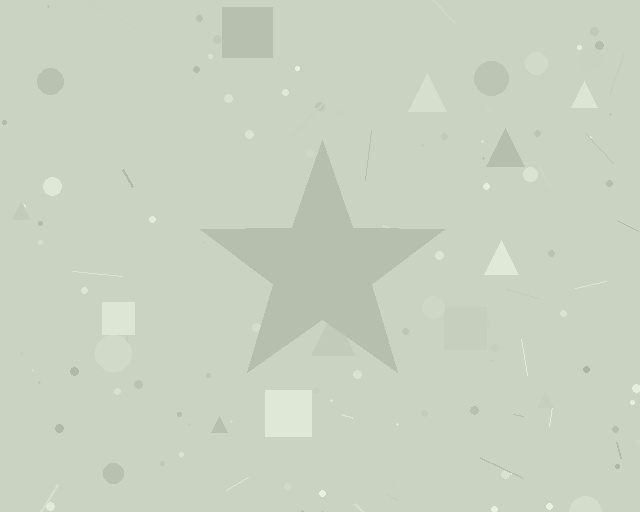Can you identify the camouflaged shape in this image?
The camouflaged shape is a star.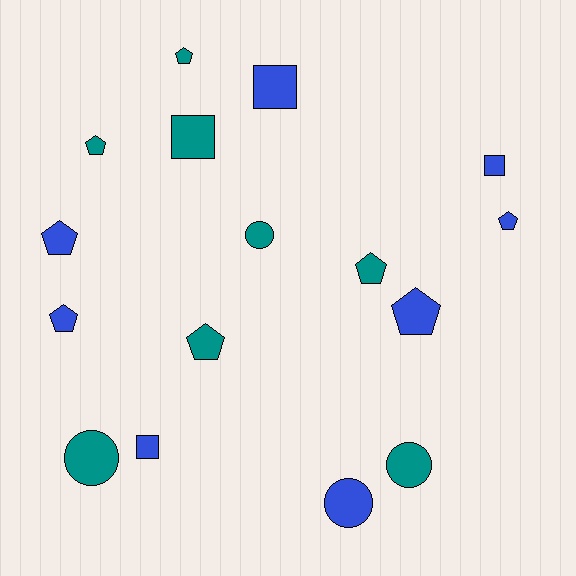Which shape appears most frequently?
Pentagon, with 8 objects.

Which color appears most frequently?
Blue, with 8 objects.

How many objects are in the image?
There are 16 objects.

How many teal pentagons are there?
There are 4 teal pentagons.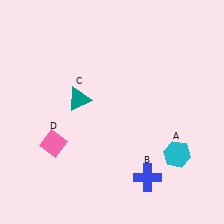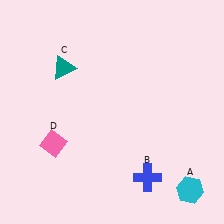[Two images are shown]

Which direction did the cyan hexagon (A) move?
The cyan hexagon (A) moved down.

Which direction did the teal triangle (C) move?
The teal triangle (C) moved up.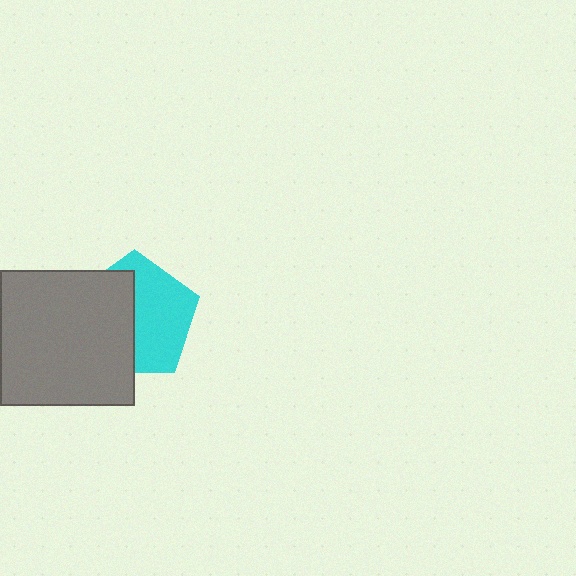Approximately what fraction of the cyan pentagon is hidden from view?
Roughly 48% of the cyan pentagon is hidden behind the gray square.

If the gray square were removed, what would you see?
You would see the complete cyan pentagon.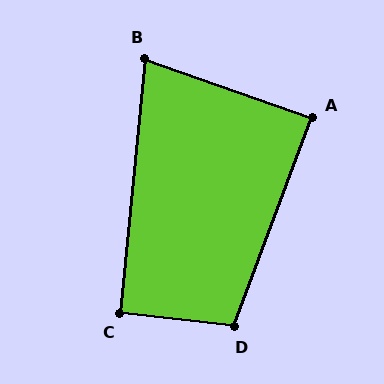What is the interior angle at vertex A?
Approximately 89 degrees (approximately right).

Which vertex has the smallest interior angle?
B, at approximately 76 degrees.